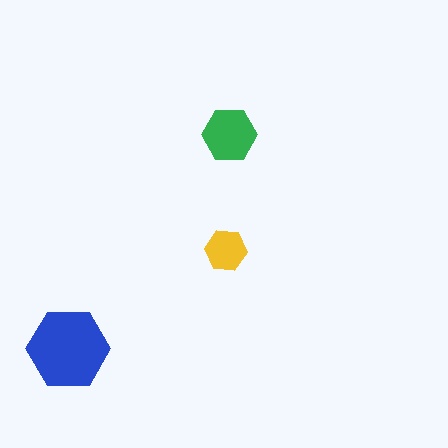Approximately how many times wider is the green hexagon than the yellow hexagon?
About 1.5 times wider.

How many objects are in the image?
There are 3 objects in the image.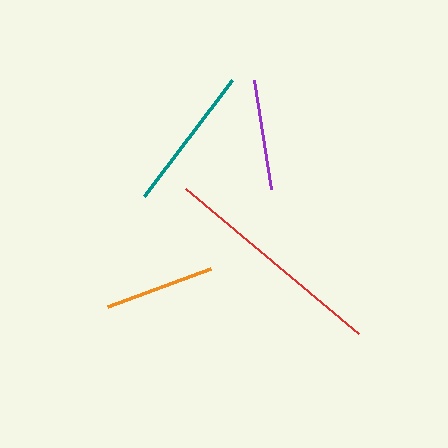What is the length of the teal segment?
The teal segment is approximately 146 pixels long.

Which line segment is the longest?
The red line is the longest at approximately 225 pixels.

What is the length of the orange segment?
The orange segment is approximately 110 pixels long.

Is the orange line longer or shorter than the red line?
The red line is longer than the orange line.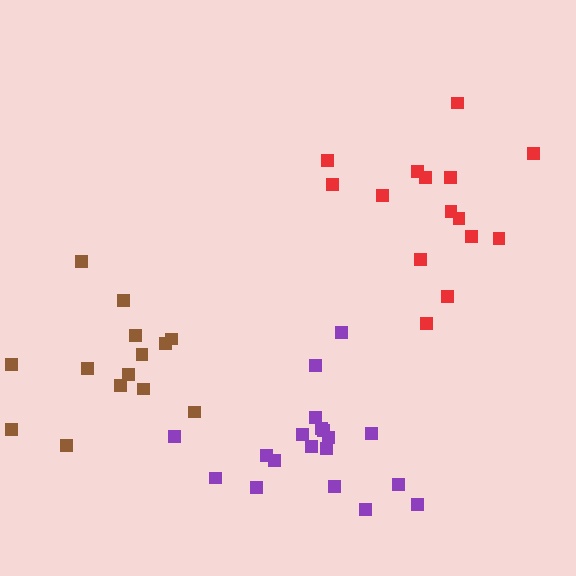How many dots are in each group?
Group 1: 19 dots, Group 2: 15 dots, Group 3: 14 dots (48 total).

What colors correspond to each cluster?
The clusters are colored: purple, red, brown.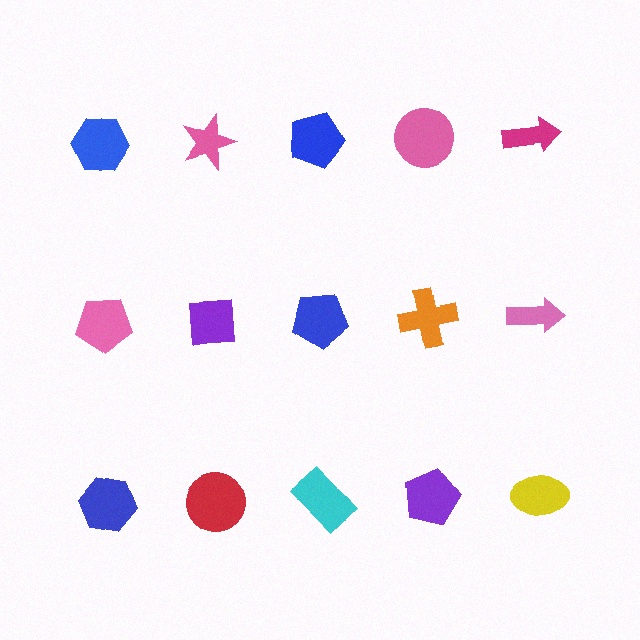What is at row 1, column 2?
A pink star.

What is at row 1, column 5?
A magenta arrow.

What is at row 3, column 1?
A blue hexagon.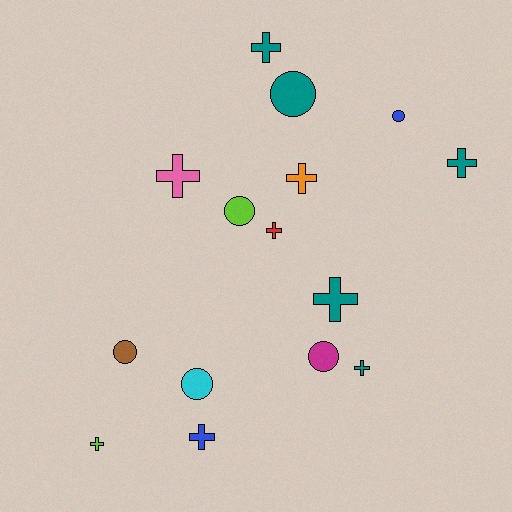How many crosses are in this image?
There are 9 crosses.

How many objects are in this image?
There are 15 objects.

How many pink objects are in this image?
There is 1 pink object.